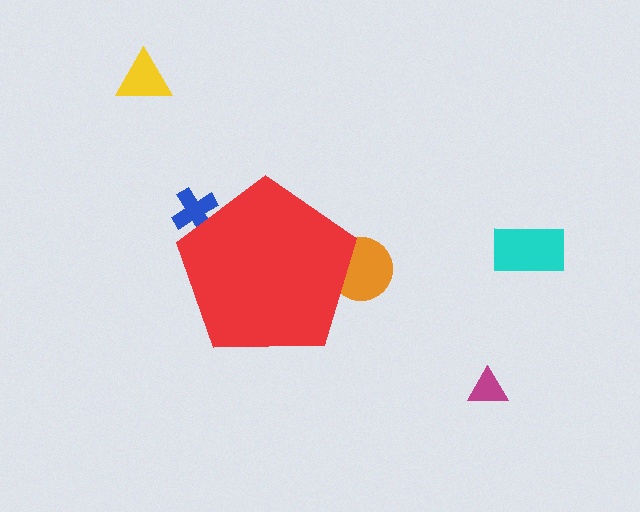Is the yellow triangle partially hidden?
No, the yellow triangle is fully visible.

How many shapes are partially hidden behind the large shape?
3 shapes are partially hidden.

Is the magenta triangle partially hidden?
No, the magenta triangle is fully visible.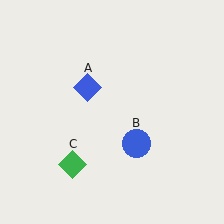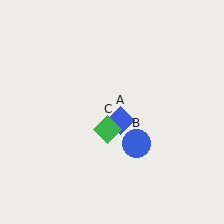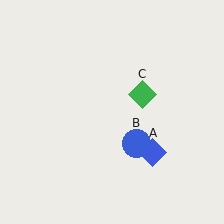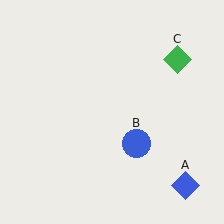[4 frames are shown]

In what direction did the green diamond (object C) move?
The green diamond (object C) moved up and to the right.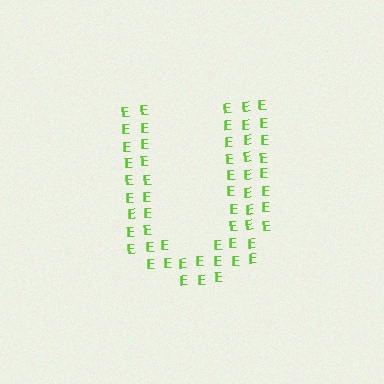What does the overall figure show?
The overall figure shows the letter U.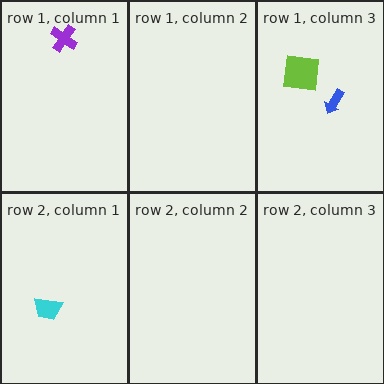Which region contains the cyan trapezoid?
The row 2, column 1 region.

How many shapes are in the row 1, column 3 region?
2.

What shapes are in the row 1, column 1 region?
The purple cross.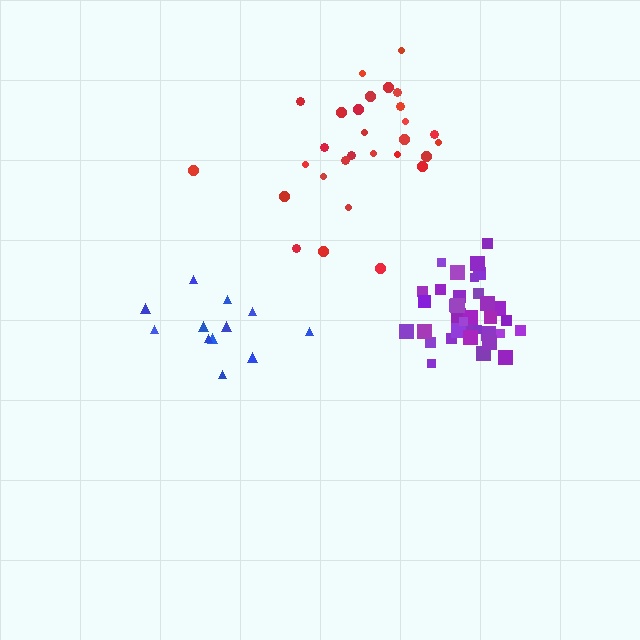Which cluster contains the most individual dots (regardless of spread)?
Purple (35).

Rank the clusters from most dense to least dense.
purple, red, blue.